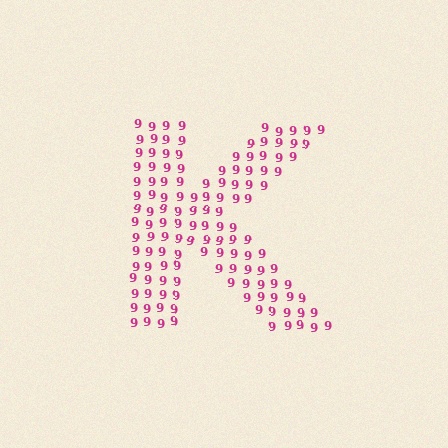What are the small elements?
The small elements are digit 9's.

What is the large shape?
The large shape is the letter K.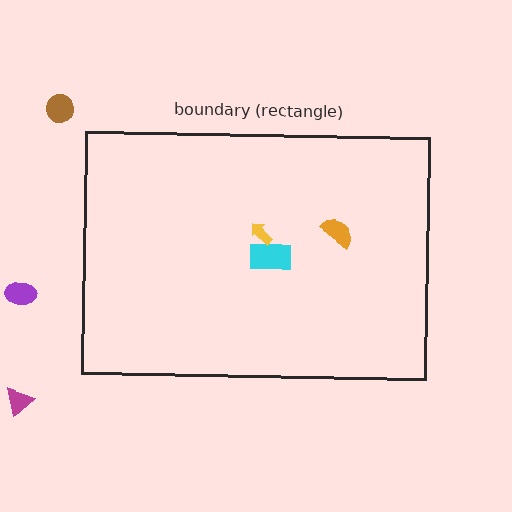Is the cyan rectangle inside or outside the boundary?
Inside.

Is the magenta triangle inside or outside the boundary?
Outside.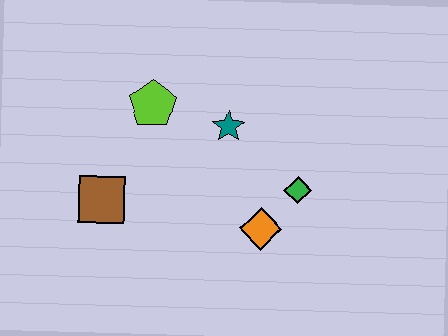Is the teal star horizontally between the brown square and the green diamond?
Yes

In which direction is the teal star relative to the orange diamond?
The teal star is above the orange diamond.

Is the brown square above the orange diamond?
Yes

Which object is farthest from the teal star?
The brown square is farthest from the teal star.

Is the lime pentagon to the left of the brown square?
No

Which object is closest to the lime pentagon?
The teal star is closest to the lime pentagon.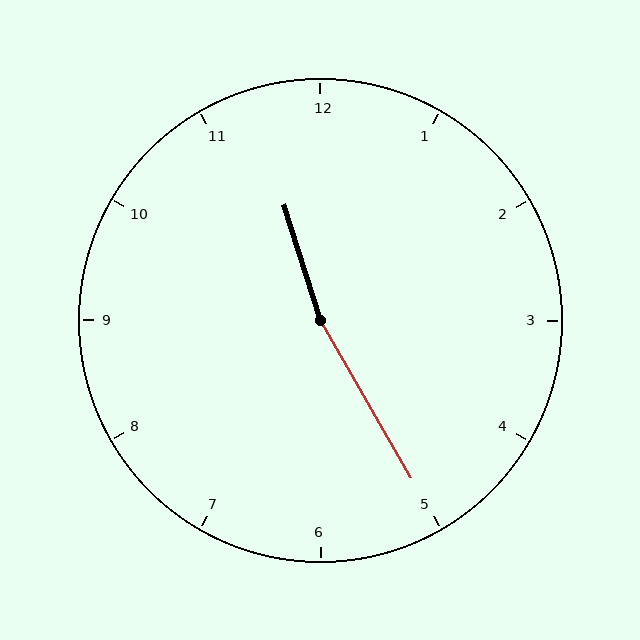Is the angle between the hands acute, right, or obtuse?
It is obtuse.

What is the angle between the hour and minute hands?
Approximately 168 degrees.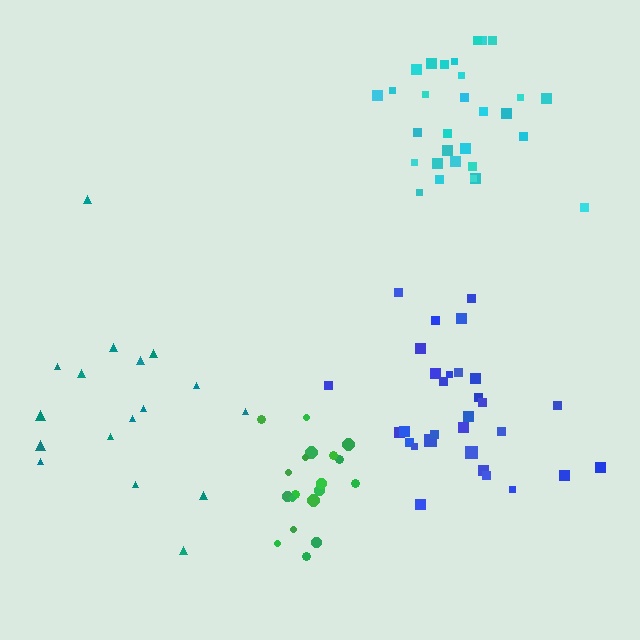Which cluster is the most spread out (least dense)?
Teal.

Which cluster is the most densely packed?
Green.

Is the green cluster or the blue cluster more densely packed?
Green.